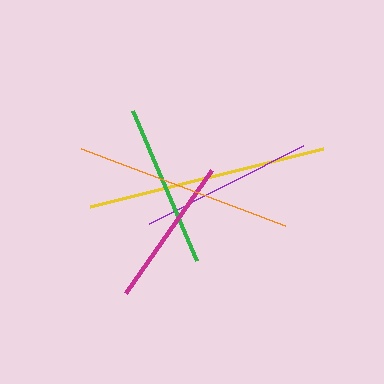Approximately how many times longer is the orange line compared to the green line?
The orange line is approximately 1.3 times the length of the green line.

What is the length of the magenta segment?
The magenta segment is approximately 150 pixels long.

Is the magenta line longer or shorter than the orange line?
The orange line is longer than the magenta line.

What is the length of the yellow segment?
The yellow segment is approximately 240 pixels long.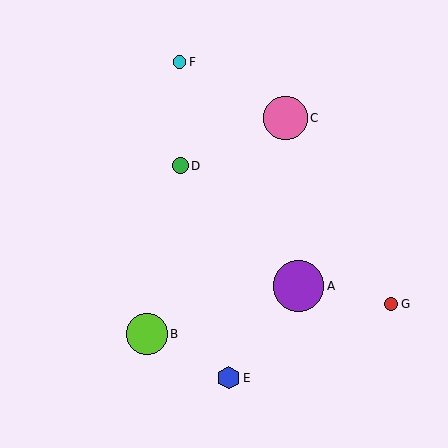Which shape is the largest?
The purple circle (labeled A) is the largest.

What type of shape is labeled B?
Shape B is a lime circle.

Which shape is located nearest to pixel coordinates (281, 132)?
The pink circle (labeled C) at (286, 118) is nearest to that location.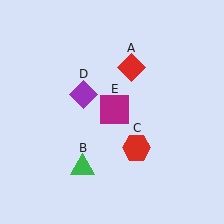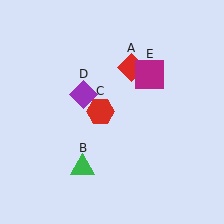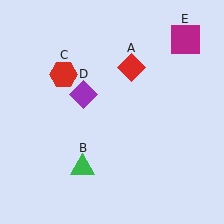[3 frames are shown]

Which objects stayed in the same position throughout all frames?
Red diamond (object A) and green triangle (object B) and purple diamond (object D) remained stationary.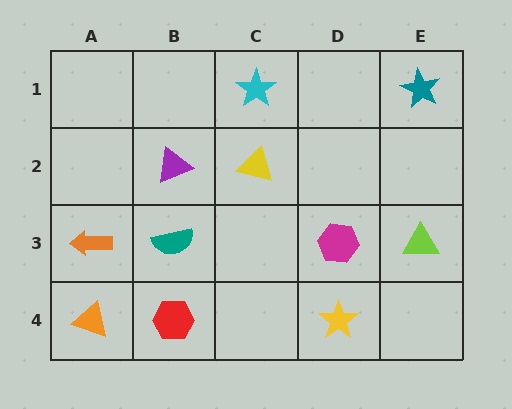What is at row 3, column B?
A teal semicircle.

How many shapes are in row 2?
2 shapes.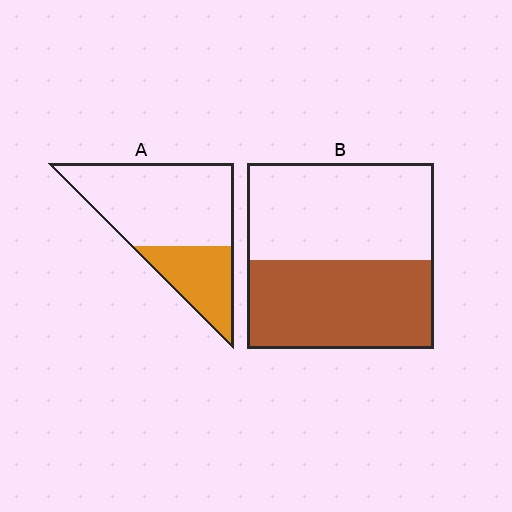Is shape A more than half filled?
No.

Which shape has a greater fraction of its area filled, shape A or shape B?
Shape B.